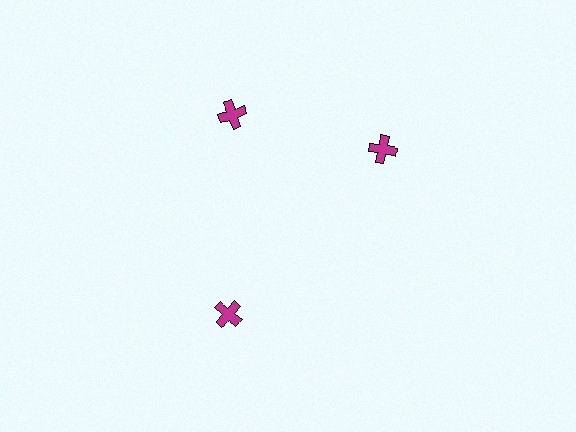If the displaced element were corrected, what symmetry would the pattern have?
It would have 3-fold rotational symmetry — the pattern would map onto itself every 120 degrees.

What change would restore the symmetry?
The symmetry would be restored by rotating it back into even spacing with its neighbors so that all 3 crosses sit at equal angles and equal distance from the center.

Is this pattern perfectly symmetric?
No. The 3 magenta crosses are arranged in a ring, but one element near the 3 o'clock position is rotated out of alignment along the ring, breaking the 3-fold rotational symmetry.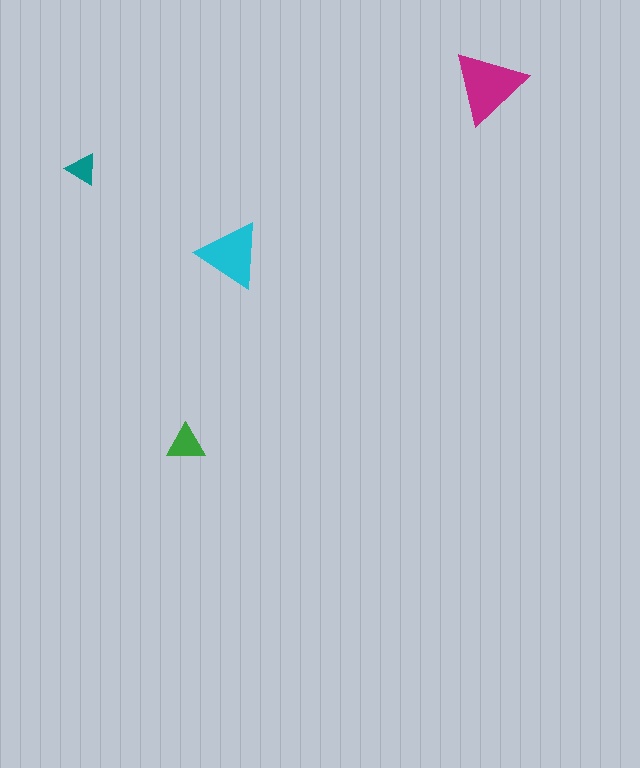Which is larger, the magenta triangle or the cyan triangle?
The magenta one.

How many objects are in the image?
There are 4 objects in the image.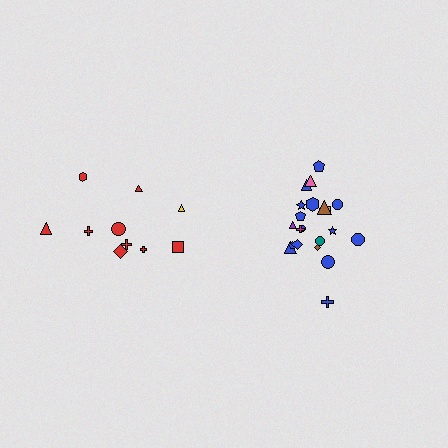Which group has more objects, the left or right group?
The right group.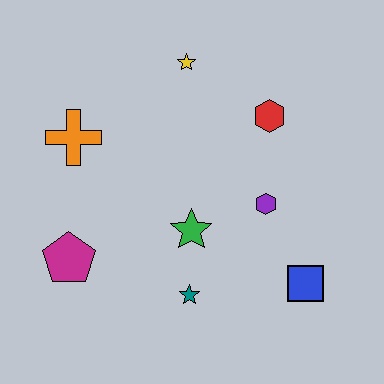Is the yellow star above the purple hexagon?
Yes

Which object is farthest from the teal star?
The yellow star is farthest from the teal star.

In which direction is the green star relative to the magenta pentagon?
The green star is to the right of the magenta pentagon.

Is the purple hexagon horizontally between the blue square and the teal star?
Yes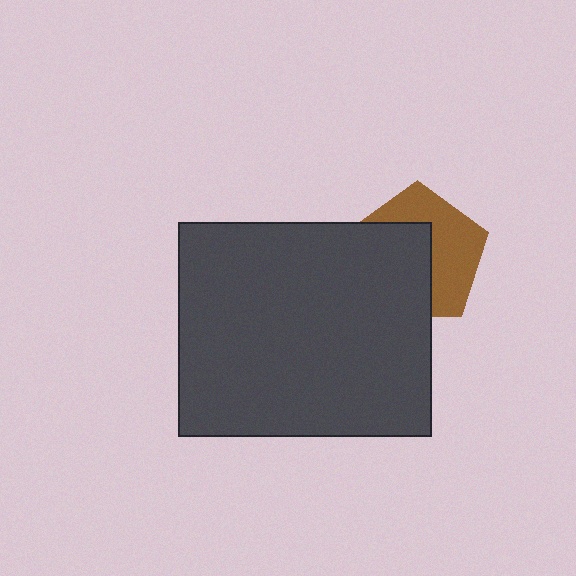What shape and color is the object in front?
The object in front is a dark gray rectangle.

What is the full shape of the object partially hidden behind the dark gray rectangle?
The partially hidden object is a brown pentagon.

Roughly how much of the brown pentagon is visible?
About half of it is visible (roughly 49%).